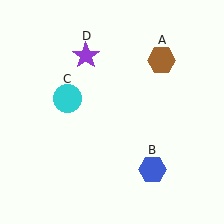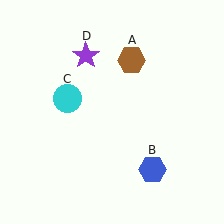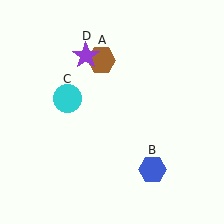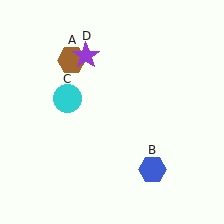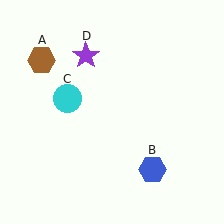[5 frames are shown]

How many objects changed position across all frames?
1 object changed position: brown hexagon (object A).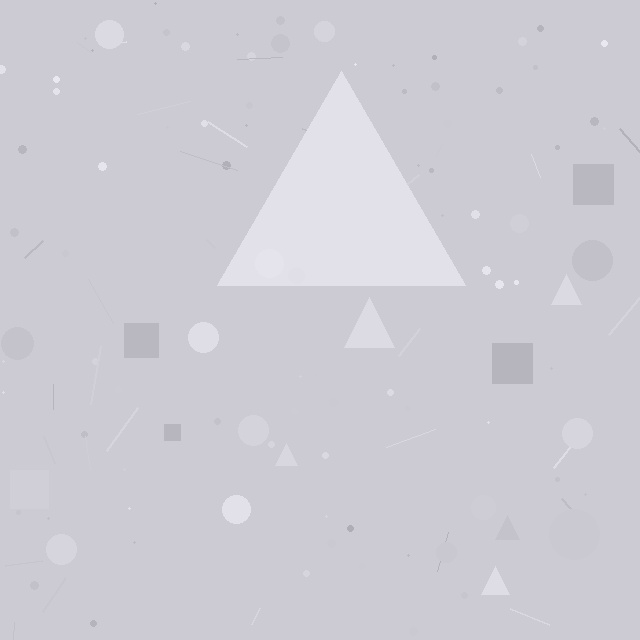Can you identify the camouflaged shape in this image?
The camouflaged shape is a triangle.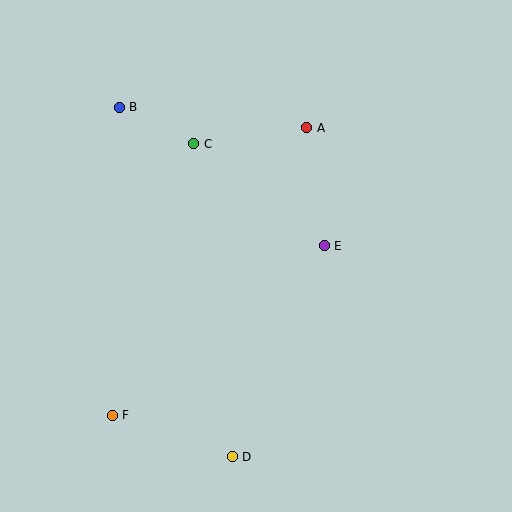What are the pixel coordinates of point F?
Point F is at (112, 415).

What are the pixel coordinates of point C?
Point C is at (194, 144).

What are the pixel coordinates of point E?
Point E is at (324, 246).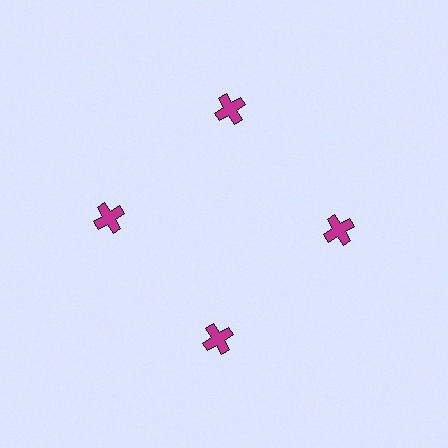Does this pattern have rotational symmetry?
Yes, this pattern has 4-fold rotational symmetry. It looks the same after rotating 90 degrees around the center.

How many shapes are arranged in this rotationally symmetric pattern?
There are 4 shapes, arranged in 4 groups of 1.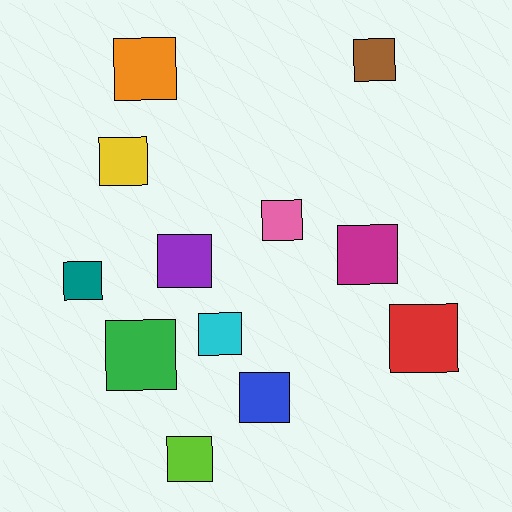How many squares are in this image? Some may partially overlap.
There are 12 squares.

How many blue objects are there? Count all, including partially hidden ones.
There is 1 blue object.